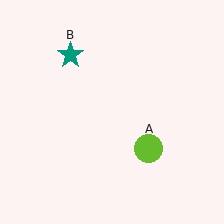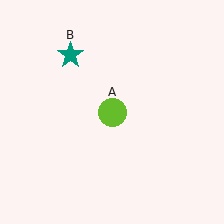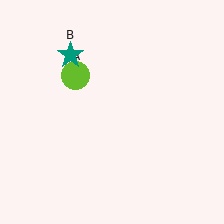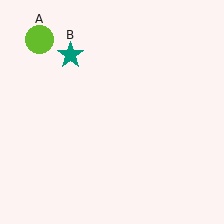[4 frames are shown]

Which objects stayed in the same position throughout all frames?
Teal star (object B) remained stationary.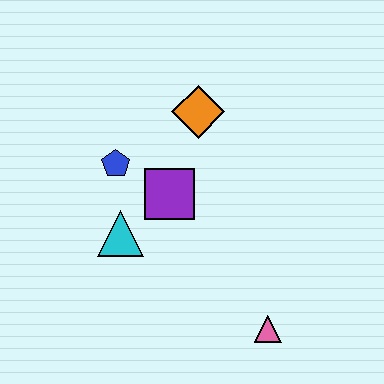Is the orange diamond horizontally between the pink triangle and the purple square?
Yes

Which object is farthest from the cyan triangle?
The pink triangle is farthest from the cyan triangle.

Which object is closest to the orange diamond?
The purple square is closest to the orange diamond.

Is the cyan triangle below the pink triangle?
No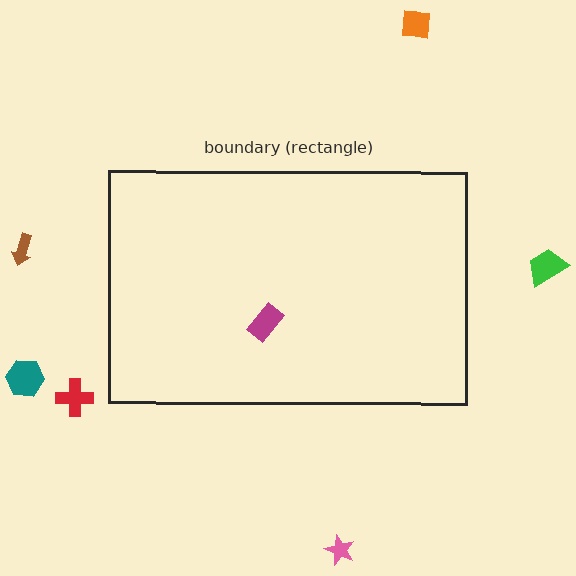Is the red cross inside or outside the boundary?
Outside.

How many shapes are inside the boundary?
1 inside, 6 outside.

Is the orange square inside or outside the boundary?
Outside.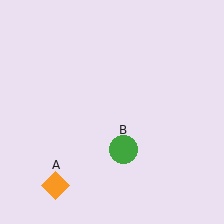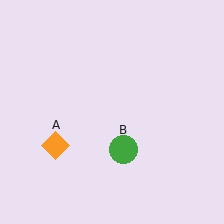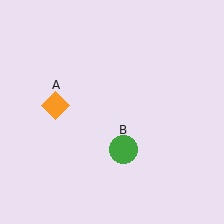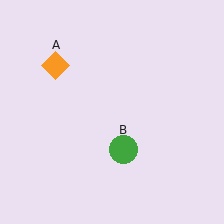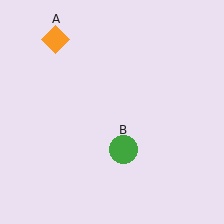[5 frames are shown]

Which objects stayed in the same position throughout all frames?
Green circle (object B) remained stationary.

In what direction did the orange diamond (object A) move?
The orange diamond (object A) moved up.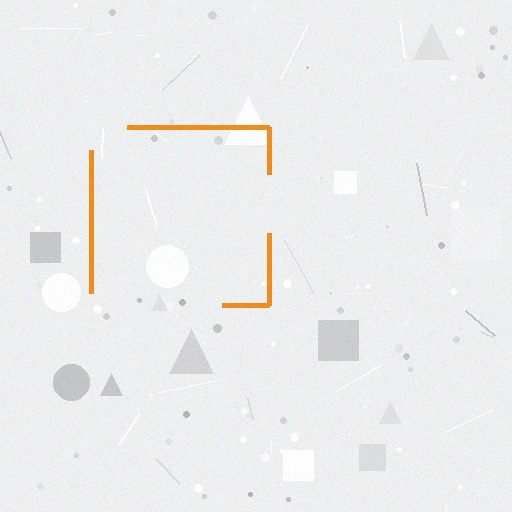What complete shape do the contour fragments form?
The contour fragments form a square.